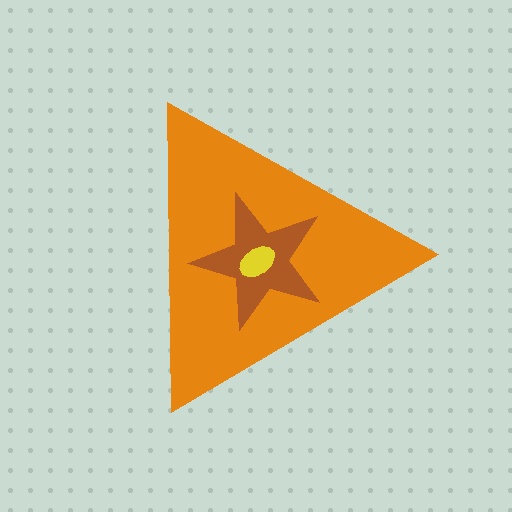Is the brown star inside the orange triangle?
Yes.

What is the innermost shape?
The yellow ellipse.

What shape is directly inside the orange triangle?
The brown star.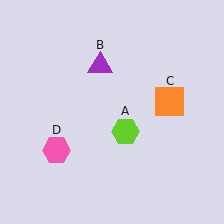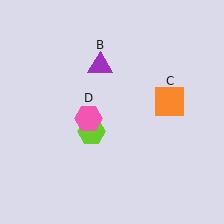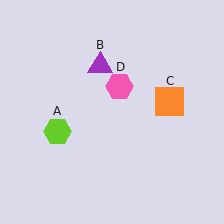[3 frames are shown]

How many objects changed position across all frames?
2 objects changed position: lime hexagon (object A), pink hexagon (object D).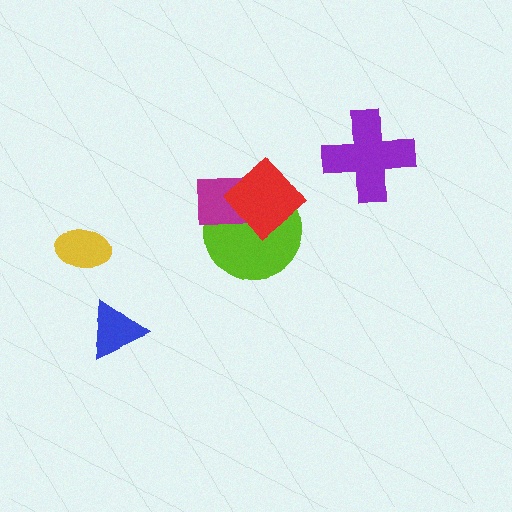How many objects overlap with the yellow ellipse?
0 objects overlap with the yellow ellipse.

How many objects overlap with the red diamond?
2 objects overlap with the red diamond.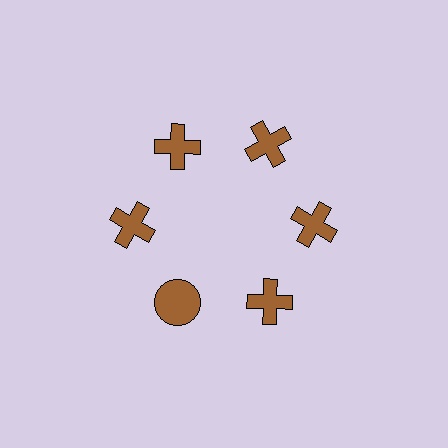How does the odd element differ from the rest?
It has a different shape: circle instead of cross.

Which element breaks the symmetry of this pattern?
The brown circle at roughly the 7 o'clock position breaks the symmetry. All other shapes are brown crosses.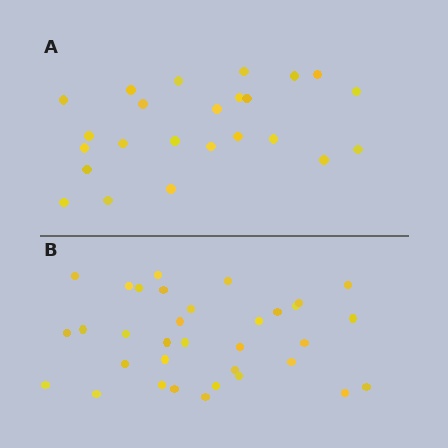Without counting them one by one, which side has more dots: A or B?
Region B (the bottom region) has more dots.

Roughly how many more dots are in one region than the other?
Region B has roughly 10 or so more dots than region A.